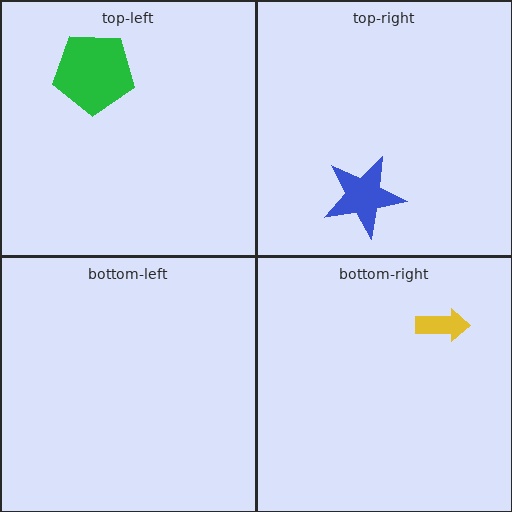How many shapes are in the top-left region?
1.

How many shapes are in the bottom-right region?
1.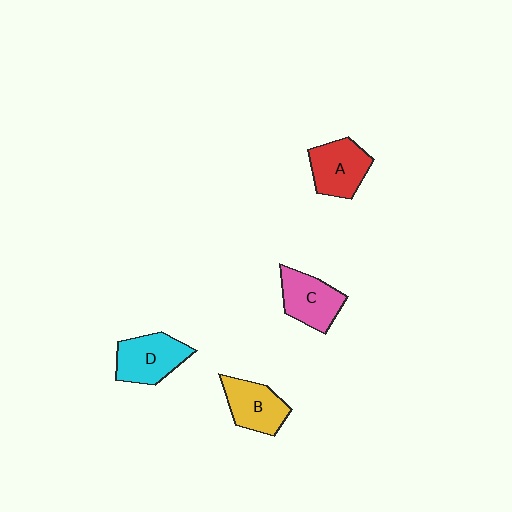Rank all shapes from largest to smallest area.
From largest to smallest: D (cyan), A (red), C (pink), B (yellow).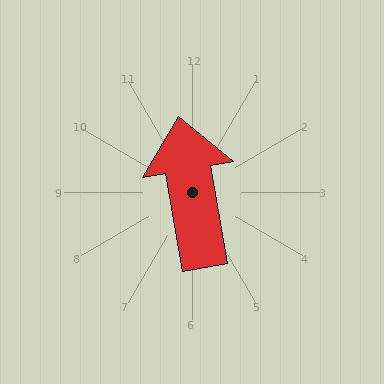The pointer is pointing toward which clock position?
Roughly 12 o'clock.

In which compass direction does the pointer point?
North.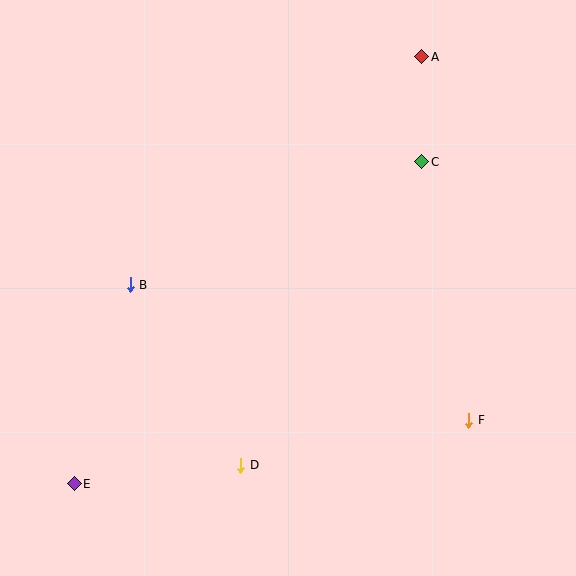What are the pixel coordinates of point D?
Point D is at (241, 465).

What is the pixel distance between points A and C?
The distance between A and C is 105 pixels.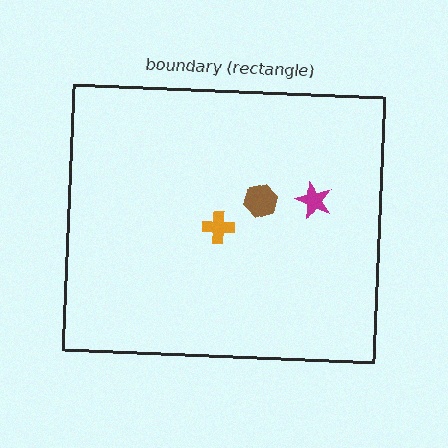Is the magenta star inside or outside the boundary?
Inside.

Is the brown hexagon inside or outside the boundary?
Inside.